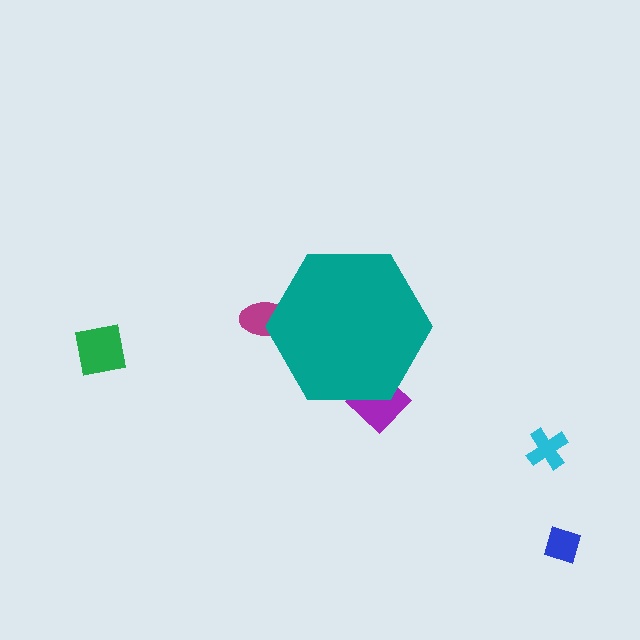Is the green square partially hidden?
No, the green square is fully visible.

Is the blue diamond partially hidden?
No, the blue diamond is fully visible.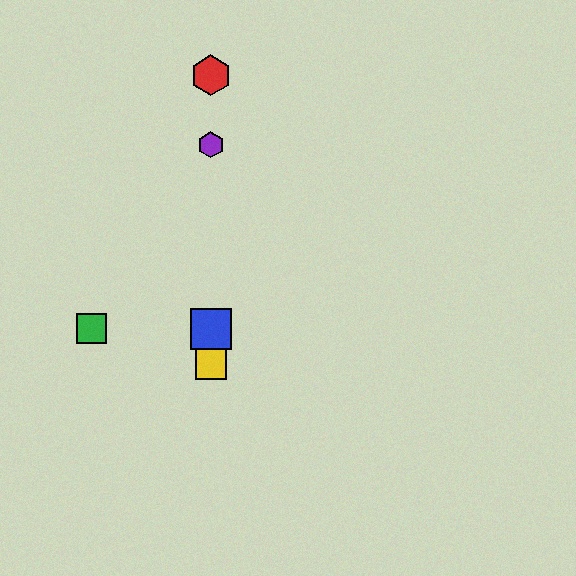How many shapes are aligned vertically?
4 shapes (the red hexagon, the blue square, the yellow square, the purple hexagon) are aligned vertically.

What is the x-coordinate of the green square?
The green square is at x≈91.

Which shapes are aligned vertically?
The red hexagon, the blue square, the yellow square, the purple hexagon are aligned vertically.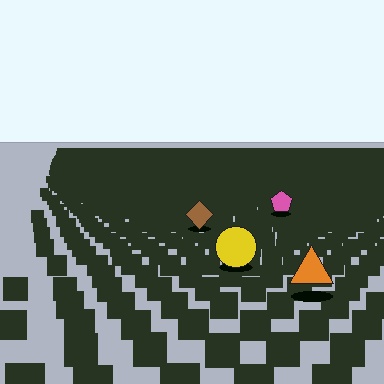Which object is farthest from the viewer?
The pink pentagon is farthest from the viewer. It appears smaller and the ground texture around it is denser.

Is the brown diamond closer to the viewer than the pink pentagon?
Yes. The brown diamond is closer — you can tell from the texture gradient: the ground texture is coarser near it.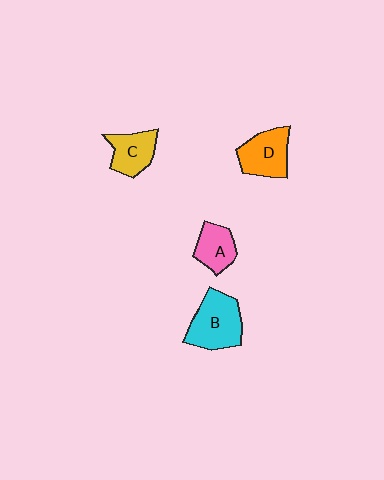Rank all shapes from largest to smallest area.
From largest to smallest: B (cyan), D (orange), C (yellow), A (pink).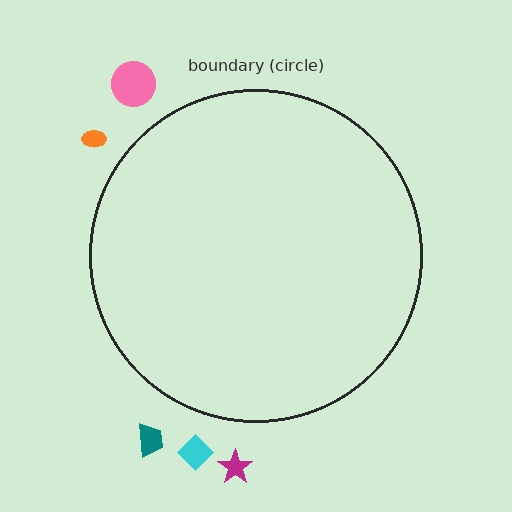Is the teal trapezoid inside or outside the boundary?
Outside.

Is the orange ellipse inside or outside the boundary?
Outside.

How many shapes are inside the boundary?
0 inside, 5 outside.